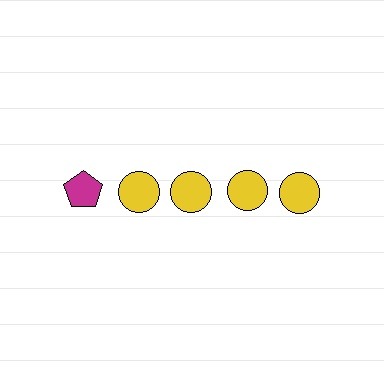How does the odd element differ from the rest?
It differs in both color (magenta instead of yellow) and shape (pentagon instead of circle).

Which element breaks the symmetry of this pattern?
The magenta pentagon in the top row, leftmost column breaks the symmetry. All other shapes are yellow circles.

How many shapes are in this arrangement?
There are 5 shapes arranged in a grid pattern.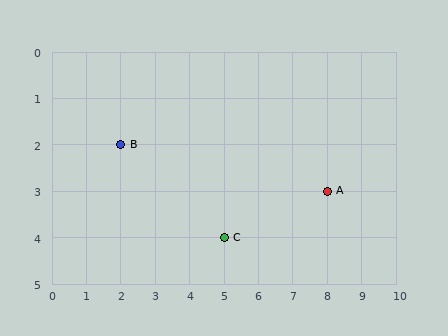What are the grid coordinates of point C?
Point C is at grid coordinates (5, 4).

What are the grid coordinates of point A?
Point A is at grid coordinates (8, 3).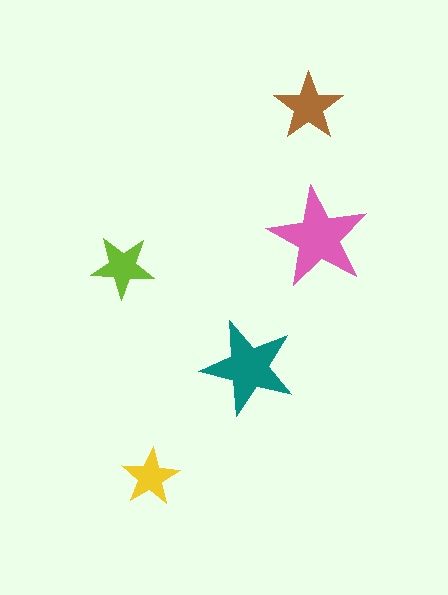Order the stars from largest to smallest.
the pink one, the teal one, the brown one, the lime one, the yellow one.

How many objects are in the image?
There are 5 objects in the image.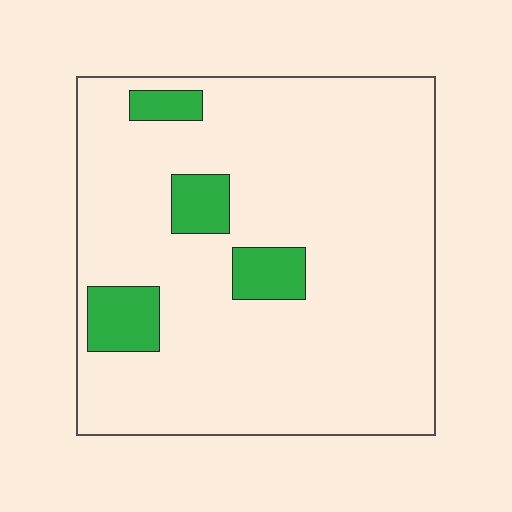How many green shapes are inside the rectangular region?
4.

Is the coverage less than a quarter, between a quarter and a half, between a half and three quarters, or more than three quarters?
Less than a quarter.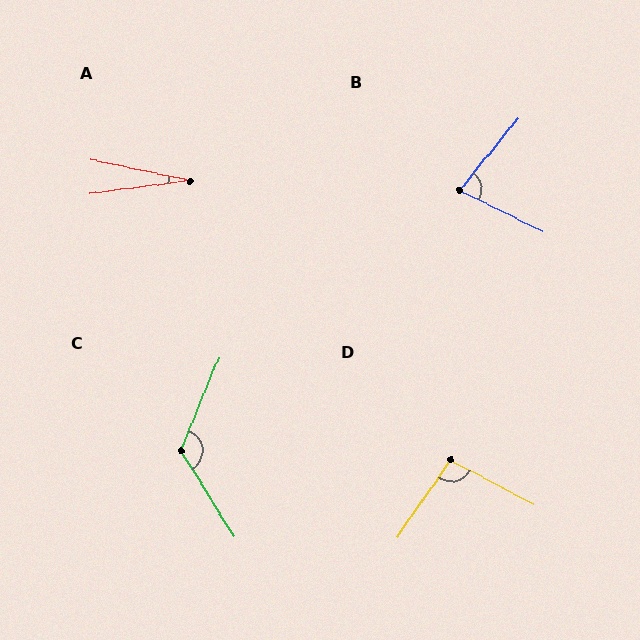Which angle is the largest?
C, at approximately 126 degrees.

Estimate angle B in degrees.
Approximately 77 degrees.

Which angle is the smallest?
A, at approximately 19 degrees.